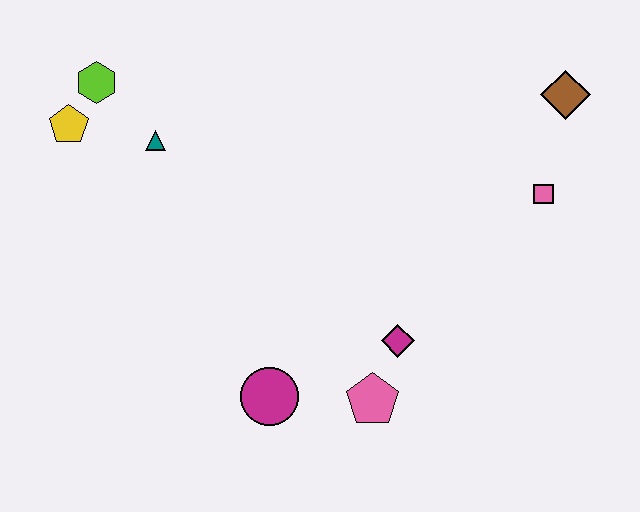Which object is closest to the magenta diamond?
The pink pentagon is closest to the magenta diamond.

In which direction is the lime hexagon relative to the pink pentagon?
The lime hexagon is above the pink pentagon.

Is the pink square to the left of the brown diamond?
Yes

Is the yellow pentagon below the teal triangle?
No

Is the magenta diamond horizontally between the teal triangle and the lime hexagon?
No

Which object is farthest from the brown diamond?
The yellow pentagon is farthest from the brown diamond.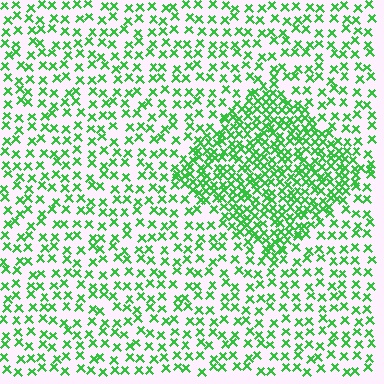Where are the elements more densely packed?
The elements are more densely packed inside the diamond boundary.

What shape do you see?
I see a diamond.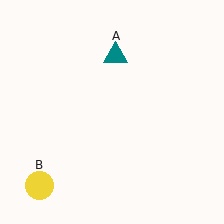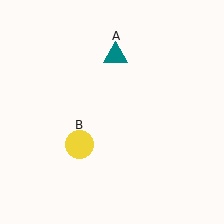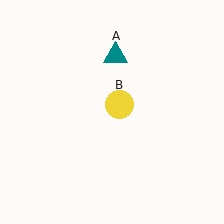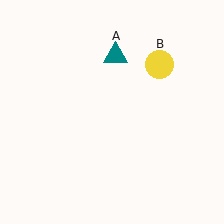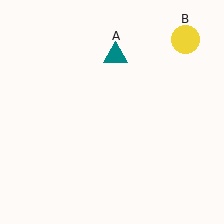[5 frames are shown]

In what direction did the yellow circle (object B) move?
The yellow circle (object B) moved up and to the right.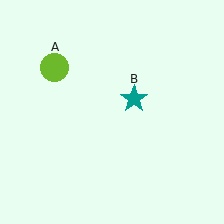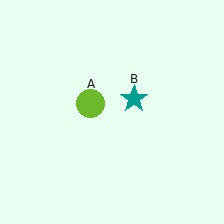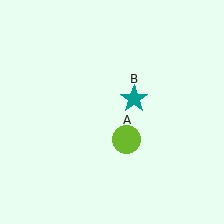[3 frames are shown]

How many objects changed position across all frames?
1 object changed position: lime circle (object A).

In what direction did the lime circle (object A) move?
The lime circle (object A) moved down and to the right.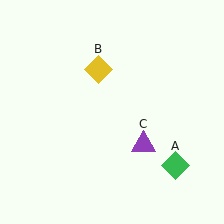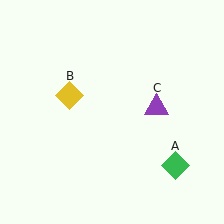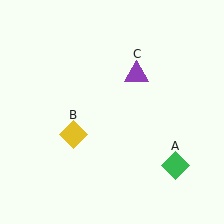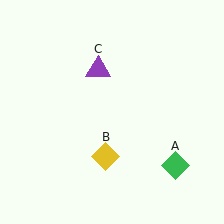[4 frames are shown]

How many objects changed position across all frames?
2 objects changed position: yellow diamond (object B), purple triangle (object C).